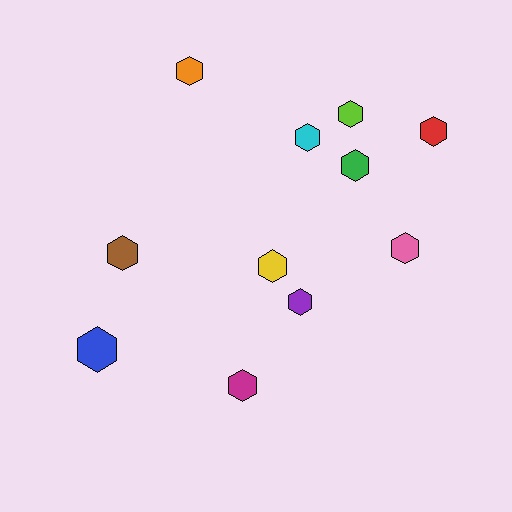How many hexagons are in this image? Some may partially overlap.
There are 11 hexagons.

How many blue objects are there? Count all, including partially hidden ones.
There is 1 blue object.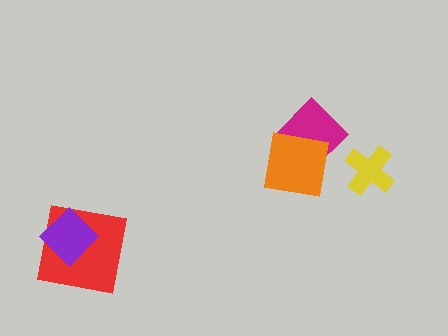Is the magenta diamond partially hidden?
Yes, it is partially covered by another shape.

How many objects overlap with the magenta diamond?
1 object overlaps with the magenta diamond.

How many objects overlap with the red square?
1 object overlaps with the red square.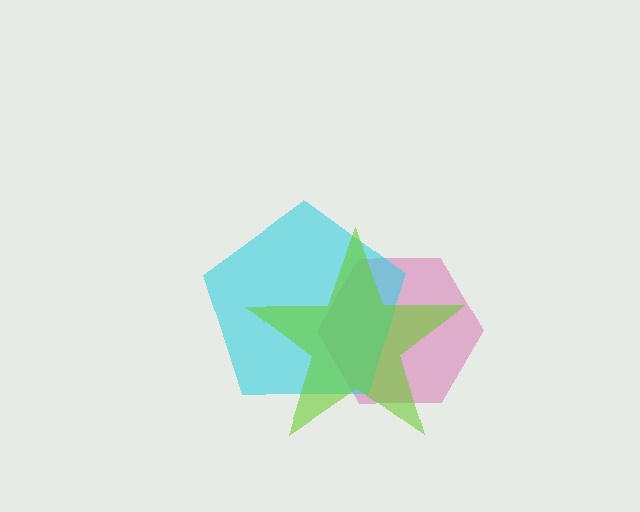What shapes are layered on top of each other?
The layered shapes are: a pink hexagon, a cyan pentagon, a lime star.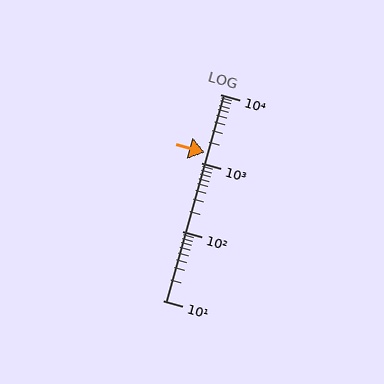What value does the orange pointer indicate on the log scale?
The pointer indicates approximately 1400.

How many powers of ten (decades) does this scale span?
The scale spans 3 decades, from 10 to 10000.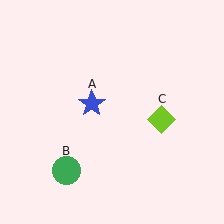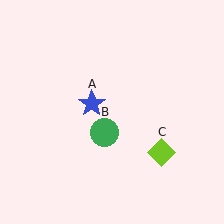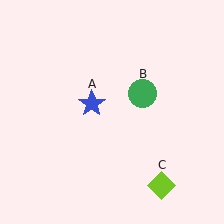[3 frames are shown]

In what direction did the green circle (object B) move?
The green circle (object B) moved up and to the right.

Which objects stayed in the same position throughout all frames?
Blue star (object A) remained stationary.